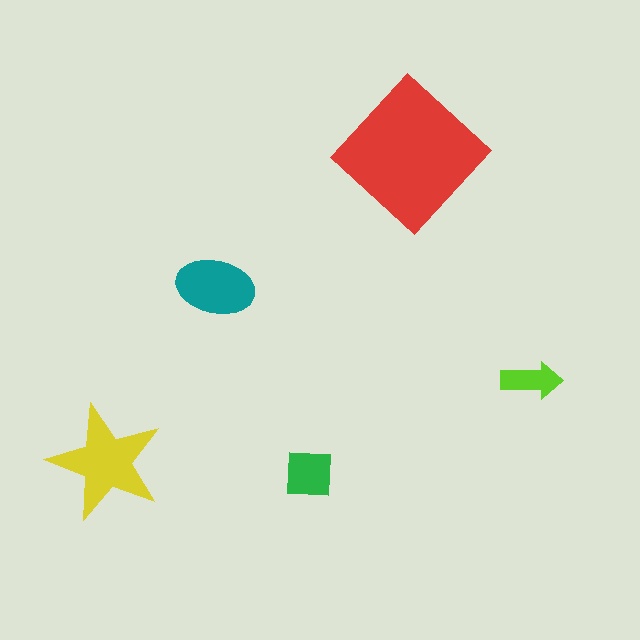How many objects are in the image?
There are 5 objects in the image.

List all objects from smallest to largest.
The lime arrow, the green square, the teal ellipse, the yellow star, the red diamond.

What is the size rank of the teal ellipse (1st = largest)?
3rd.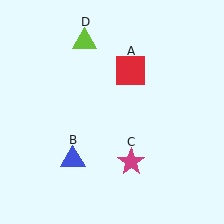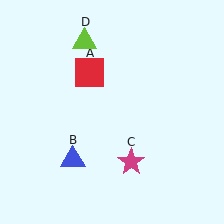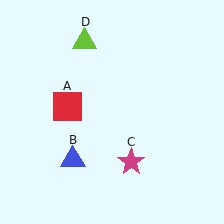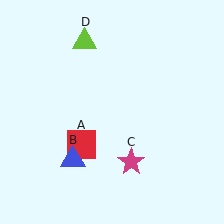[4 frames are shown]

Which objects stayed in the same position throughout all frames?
Blue triangle (object B) and magenta star (object C) and lime triangle (object D) remained stationary.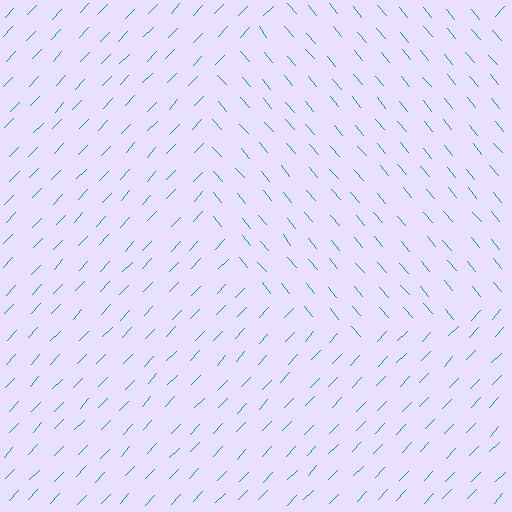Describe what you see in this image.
The image is filled with small teal line segments. A circle region in the image has lines oriented differently from the surrounding lines, creating a visible texture boundary.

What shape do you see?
I see a circle.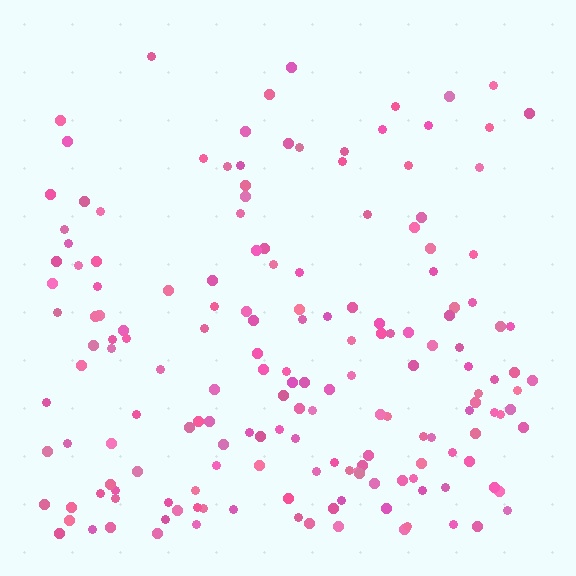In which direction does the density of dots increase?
From top to bottom, with the bottom side densest.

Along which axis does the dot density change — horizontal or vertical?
Vertical.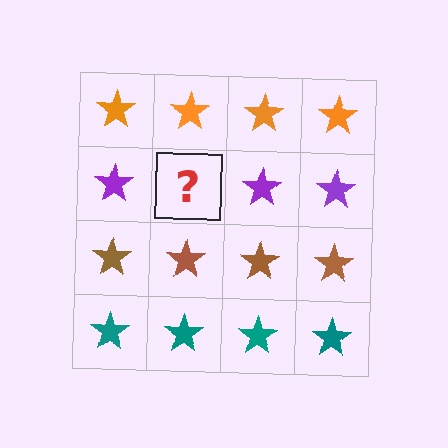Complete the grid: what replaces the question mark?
The question mark should be replaced with a purple star.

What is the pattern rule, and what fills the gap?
The rule is that each row has a consistent color. The gap should be filled with a purple star.